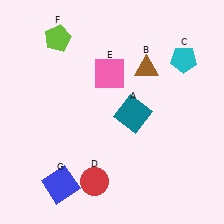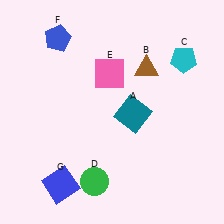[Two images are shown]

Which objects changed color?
D changed from red to green. F changed from lime to blue.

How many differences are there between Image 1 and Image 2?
There are 2 differences between the two images.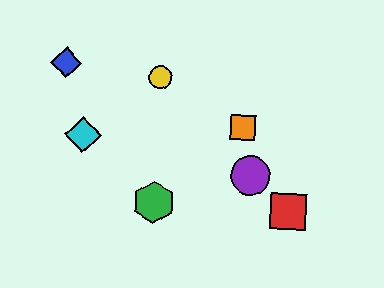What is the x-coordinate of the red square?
The red square is at x≈288.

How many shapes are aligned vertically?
2 shapes (the green hexagon, the yellow circle) are aligned vertically.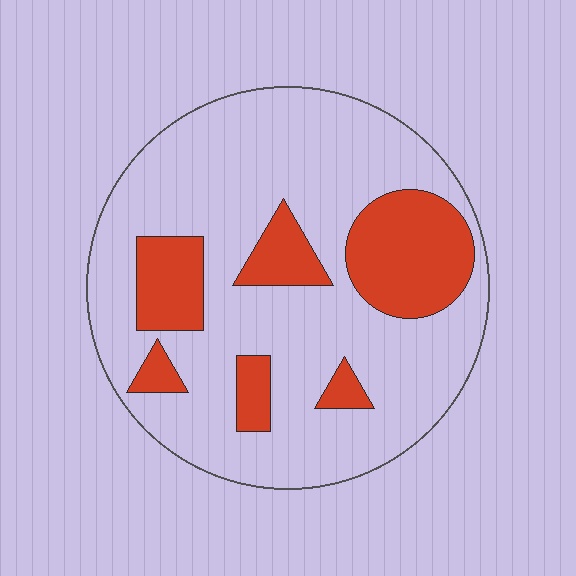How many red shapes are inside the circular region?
6.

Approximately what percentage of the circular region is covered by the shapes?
Approximately 25%.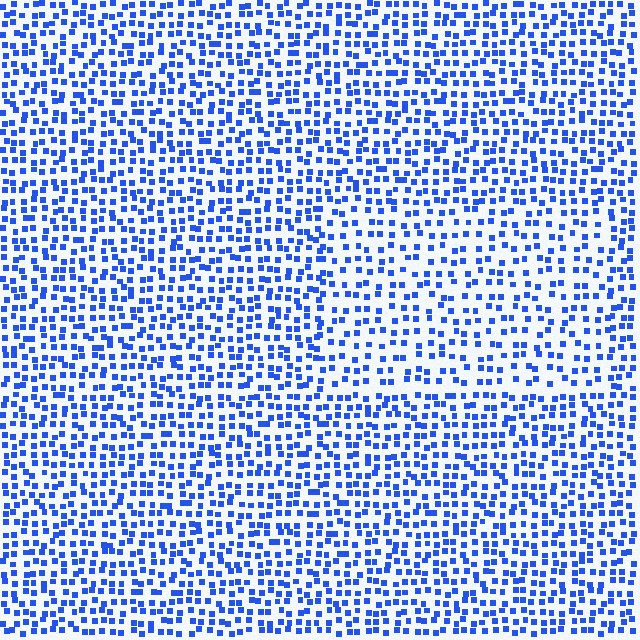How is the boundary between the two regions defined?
The boundary is defined by a change in element density (approximately 1.5x ratio). All elements are the same color, size, and shape.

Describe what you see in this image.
The image contains small blue elements arranged at two different densities. A rectangle-shaped region is visible where the elements are less densely packed than the surrounding area.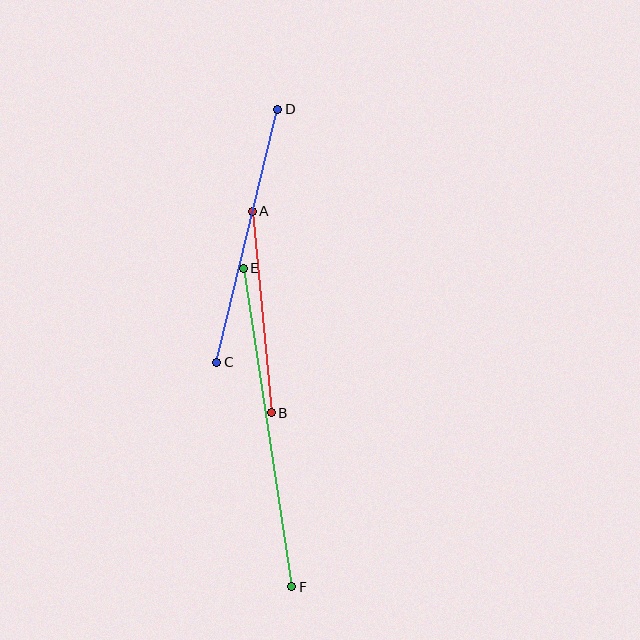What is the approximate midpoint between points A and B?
The midpoint is at approximately (262, 312) pixels.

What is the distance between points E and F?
The distance is approximately 322 pixels.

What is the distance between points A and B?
The distance is approximately 203 pixels.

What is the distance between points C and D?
The distance is approximately 260 pixels.